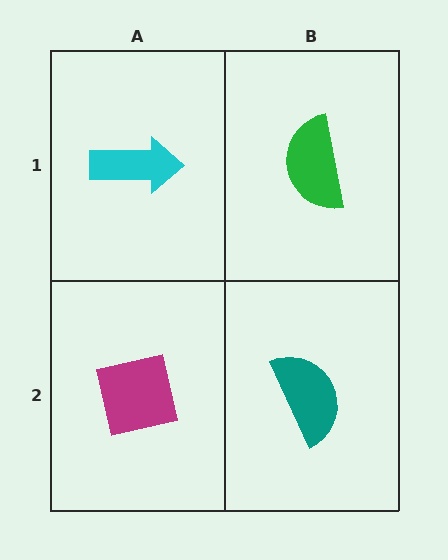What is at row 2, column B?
A teal semicircle.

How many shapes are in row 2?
2 shapes.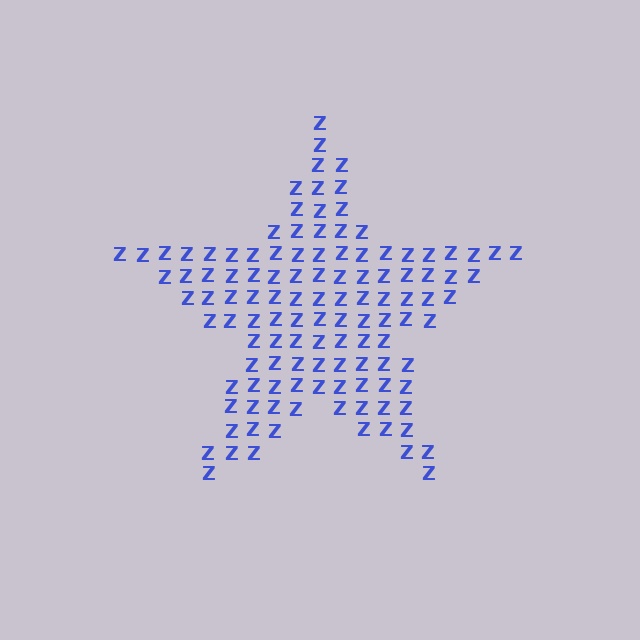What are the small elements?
The small elements are letter Z's.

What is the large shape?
The large shape is a star.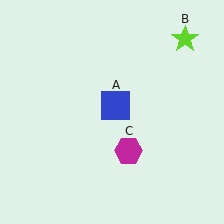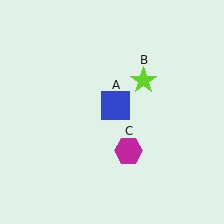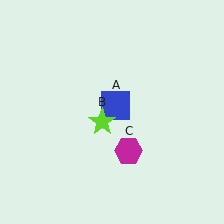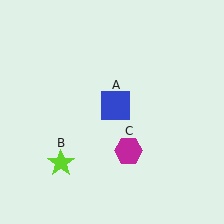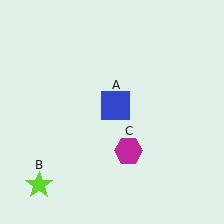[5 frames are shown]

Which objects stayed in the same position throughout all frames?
Blue square (object A) and magenta hexagon (object C) remained stationary.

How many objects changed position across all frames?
1 object changed position: lime star (object B).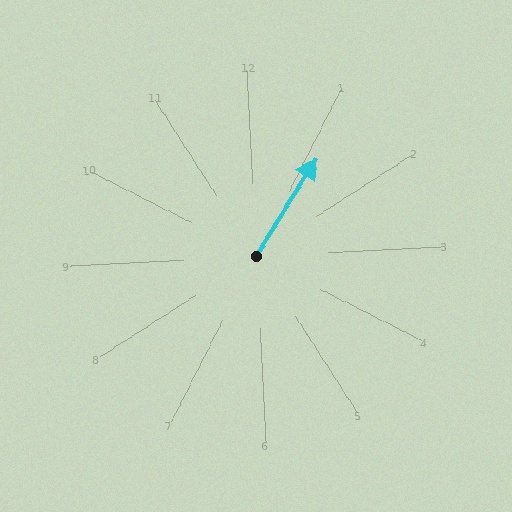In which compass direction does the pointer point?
Northeast.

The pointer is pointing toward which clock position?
Roughly 1 o'clock.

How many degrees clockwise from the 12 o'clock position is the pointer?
Approximately 35 degrees.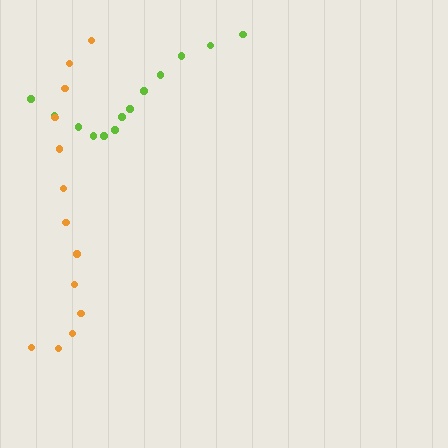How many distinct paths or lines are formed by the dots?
There are 2 distinct paths.